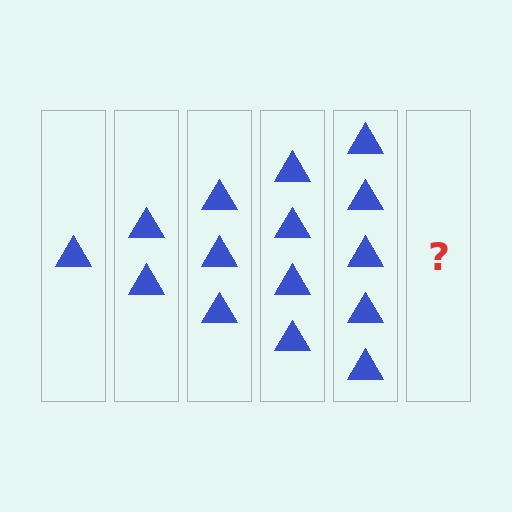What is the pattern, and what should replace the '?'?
The pattern is that each step adds one more triangle. The '?' should be 6 triangles.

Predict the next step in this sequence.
The next step is 6 triangles.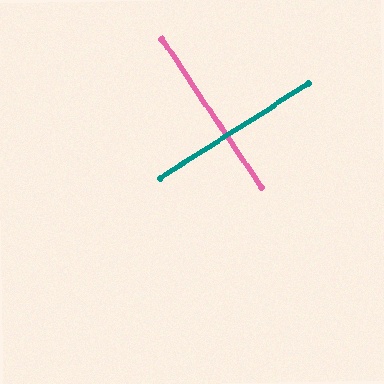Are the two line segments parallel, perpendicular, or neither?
Perpendicular — they meet at approximately 89°.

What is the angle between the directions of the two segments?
Approximately 89 degrees.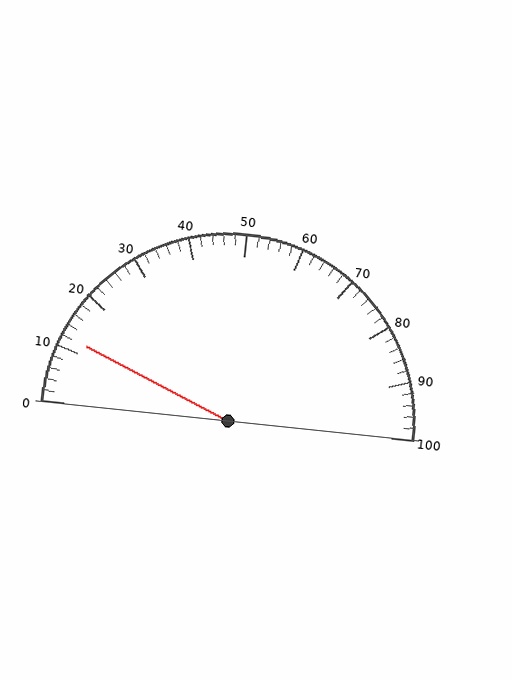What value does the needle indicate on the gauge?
The needle indicates approximately 12.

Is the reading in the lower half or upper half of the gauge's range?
The reading is in the lower half of the range (0 to 100).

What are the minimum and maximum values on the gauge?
The gauge ranges from 0 to 100.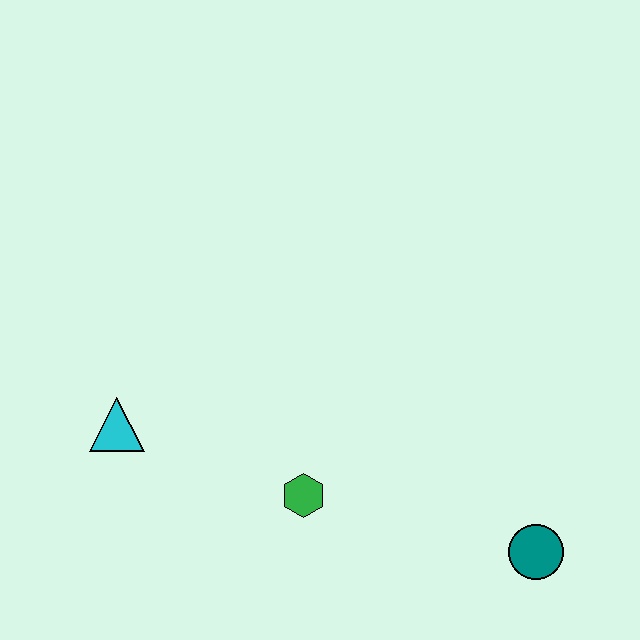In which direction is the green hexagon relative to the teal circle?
The green hexagon is to the left of the teal circle.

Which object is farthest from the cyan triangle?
The teal circle is farthest from the cyan triangle.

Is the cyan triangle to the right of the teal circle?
No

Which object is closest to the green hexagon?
The cyan triangle is closest to the green hexagon.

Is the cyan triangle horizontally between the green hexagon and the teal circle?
No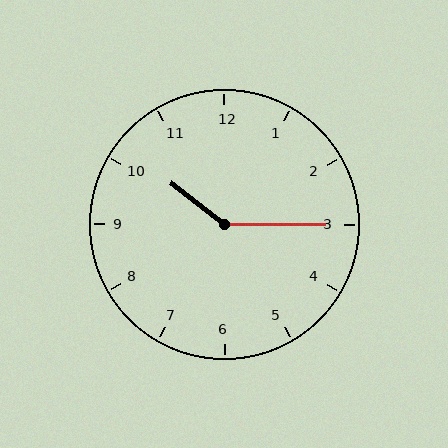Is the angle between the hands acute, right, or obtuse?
It is obtuse.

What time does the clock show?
10:15.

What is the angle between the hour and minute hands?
Approximately 142 degrees.